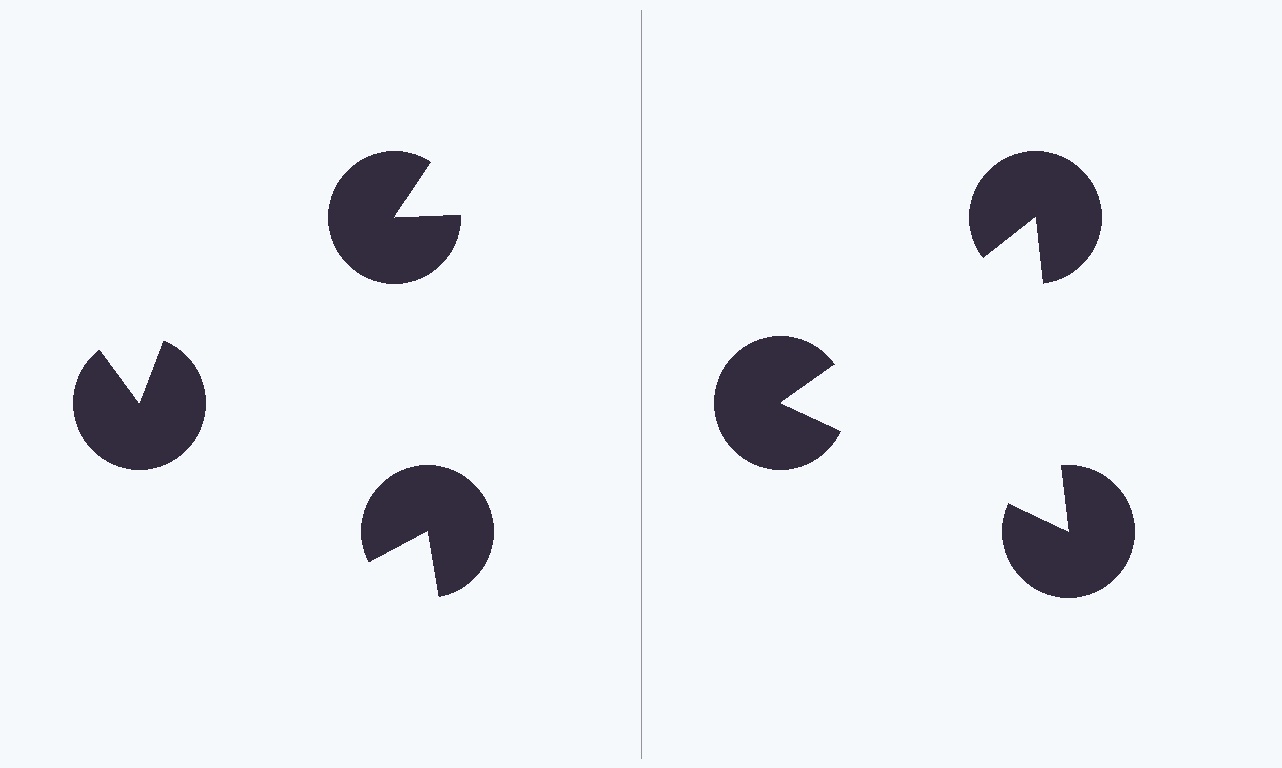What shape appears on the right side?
An illusory triangle.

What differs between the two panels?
The pac-man discs are positioned identically on both sides; only the wedge orientations differ. On the right they align to a triangle; on the left they are misaligned.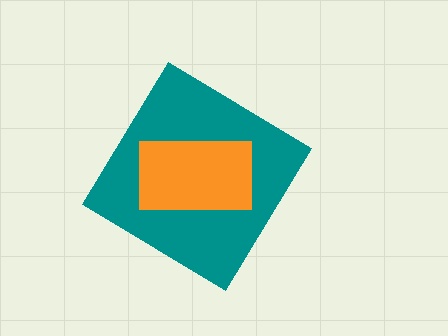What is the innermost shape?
The orange rectangle.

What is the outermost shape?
The teal diamond.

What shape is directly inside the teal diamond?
The orange rectangle.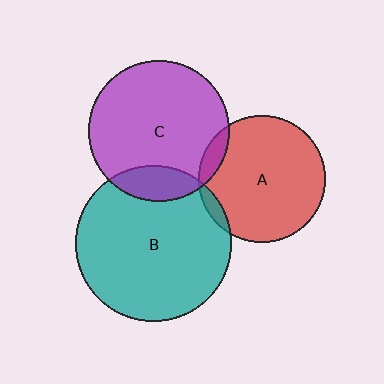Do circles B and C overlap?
Yes.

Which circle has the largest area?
Circle B (teal).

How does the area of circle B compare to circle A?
Approximately 1.5 times.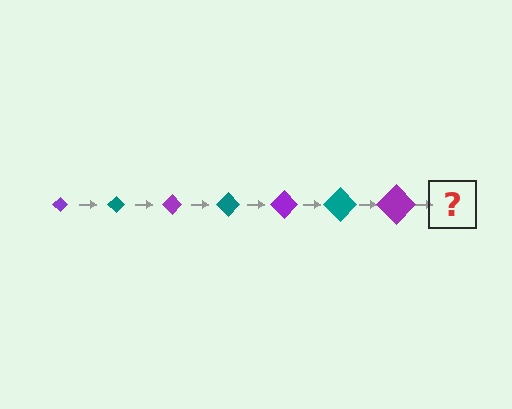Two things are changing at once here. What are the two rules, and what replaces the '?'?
The two rules are that the diamond grows larger each step and the color cycles through purple and teal. The '?' should be a teal diamond, larger than the previous one.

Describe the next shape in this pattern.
It should be a teal diamond, larger than the previous one.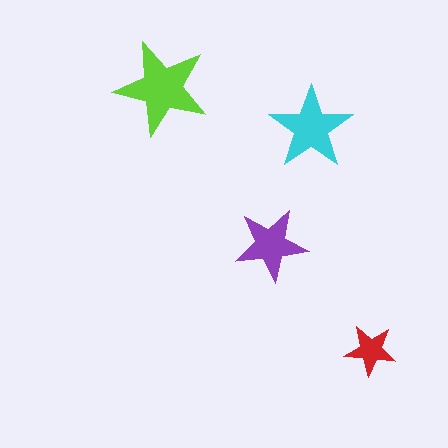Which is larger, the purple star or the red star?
The purple one.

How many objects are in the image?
There are 4 objects in the image.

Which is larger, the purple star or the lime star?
The lime one.